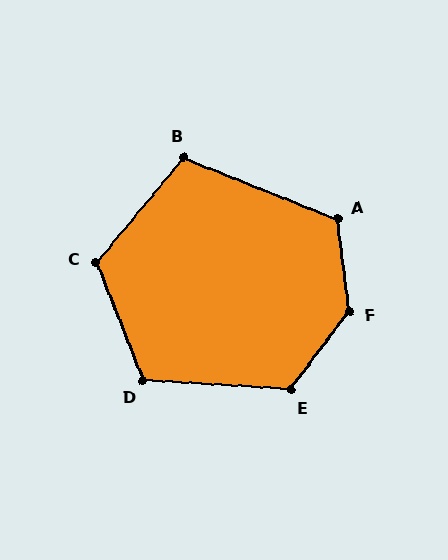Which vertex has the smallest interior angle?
B, at approximately 108 degrees.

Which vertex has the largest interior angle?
F, at approximately 137 degrees.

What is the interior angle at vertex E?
Approximately 123 degrees (obtuse).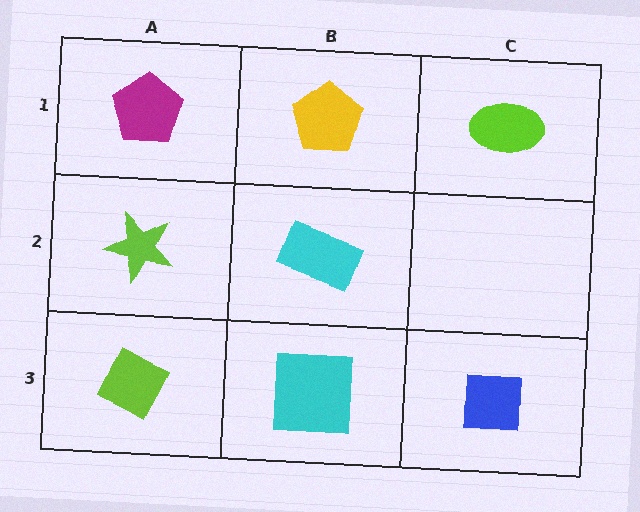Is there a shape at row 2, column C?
No, that cell is empty.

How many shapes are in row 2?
2 shapes.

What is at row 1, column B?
A yellow pentagon.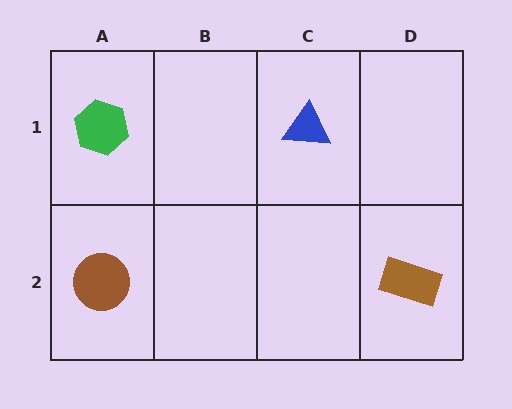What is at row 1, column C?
A blue triangle.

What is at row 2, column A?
A brown circle.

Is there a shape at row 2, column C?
No, that cell is empty.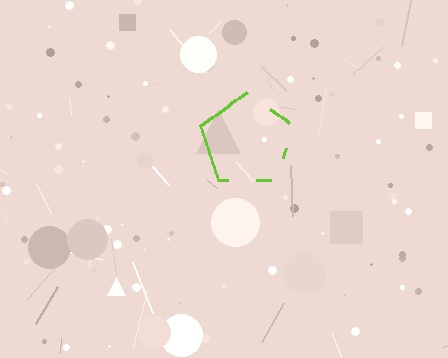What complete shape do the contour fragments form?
The contour fragments form a pentagon.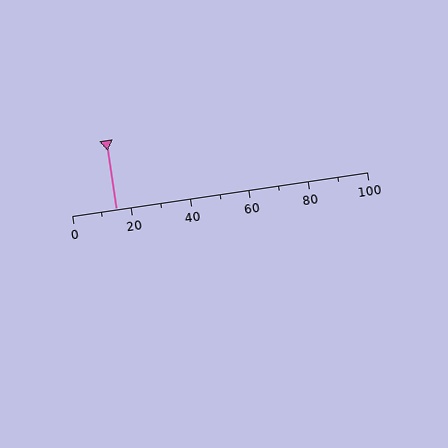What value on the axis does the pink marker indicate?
The marker indicates approximately 15.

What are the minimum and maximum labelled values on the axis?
The axis runs from 0 to 100.